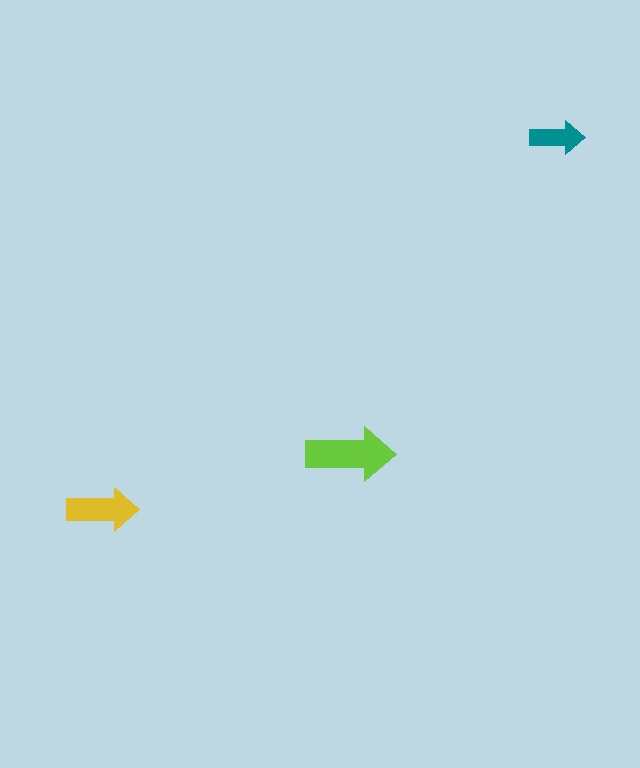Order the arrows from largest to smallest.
the lime one, the yellow one, the teal one.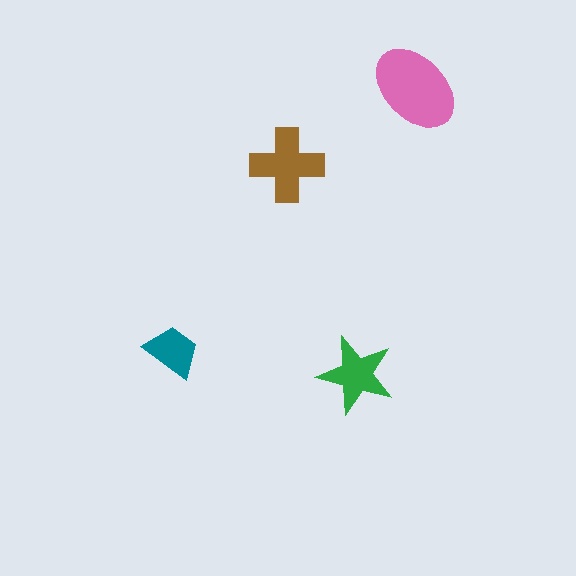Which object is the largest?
The pink ellipse.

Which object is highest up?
The pink ellipse is topmost.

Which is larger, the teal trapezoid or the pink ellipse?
The pink ellipse.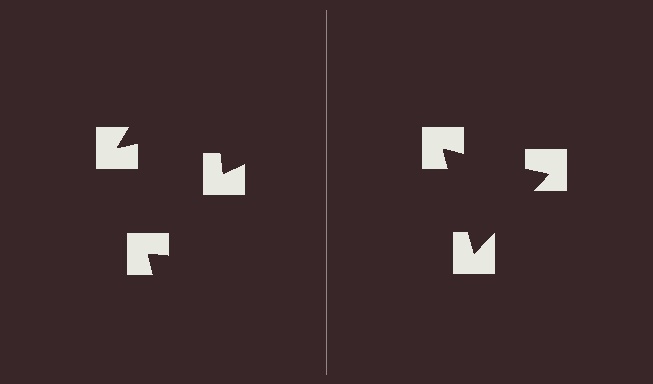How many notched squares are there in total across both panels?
6 — 3 on each side.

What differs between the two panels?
The notched squares are positioned identically on both sides; only the wedge orientations differ. On the right they align to a triangle; on the left they are misaligned.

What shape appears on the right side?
An illusory triangle.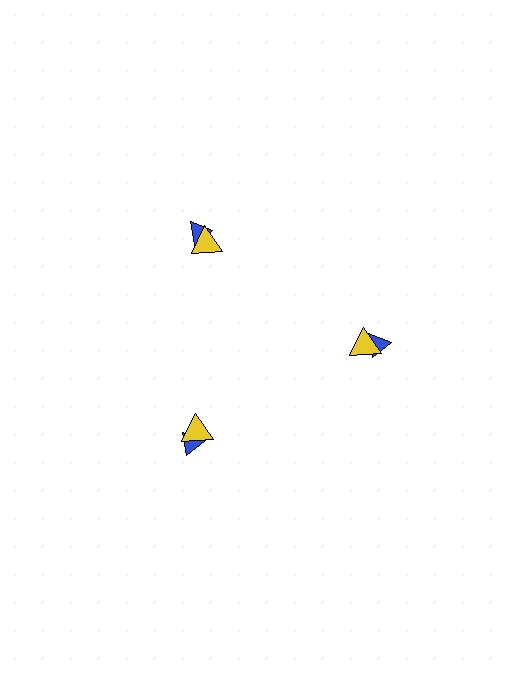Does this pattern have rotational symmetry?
Yes, this pattern has 3-fold rotational symmetry. It looks the same after rotating 120 degrees around the center.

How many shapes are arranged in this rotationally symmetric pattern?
There are 6 shapes, arranged in 3 groups of 2.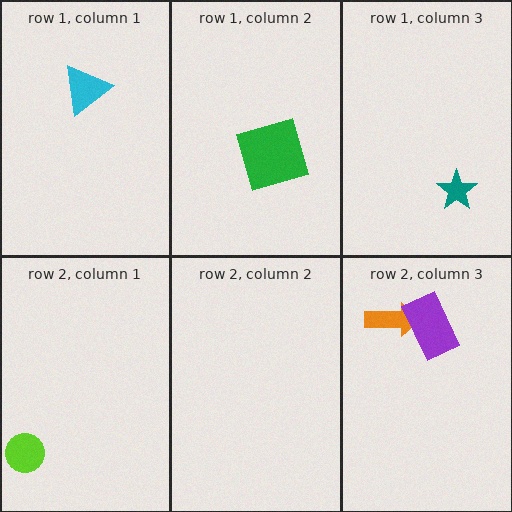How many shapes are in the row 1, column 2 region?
1.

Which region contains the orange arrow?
The row 2, column 3 region.